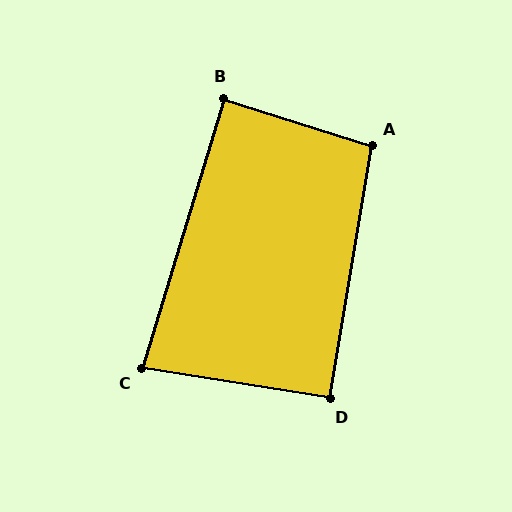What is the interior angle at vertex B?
Approximately 90 degrees (approximately right).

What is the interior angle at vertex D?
Approximately 90 degrees (approximately right).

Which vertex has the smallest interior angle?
C, at approximately 82 degrees.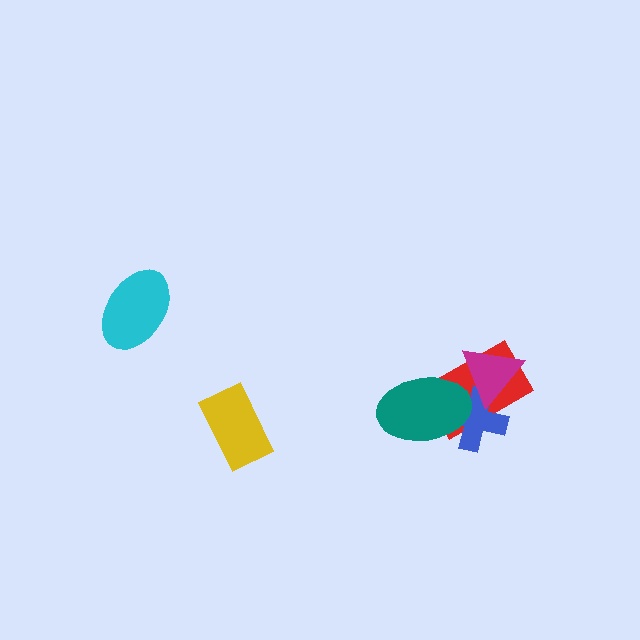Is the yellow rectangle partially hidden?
No, no other shape covers it.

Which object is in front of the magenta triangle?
The teal ellipse is in front of the magenta triangle.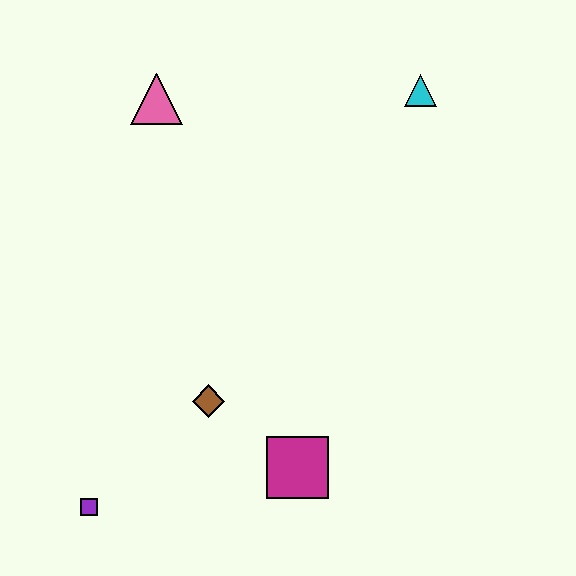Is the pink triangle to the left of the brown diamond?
Yes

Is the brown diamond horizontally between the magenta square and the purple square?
Yes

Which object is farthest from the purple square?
The cyan triangle is farthest from the purple square.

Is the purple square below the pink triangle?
Yes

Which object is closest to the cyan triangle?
The pink triangle is closest to the cyan triangle.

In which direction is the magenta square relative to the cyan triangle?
The magenta square is below the cyan triangle.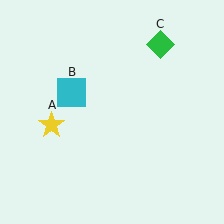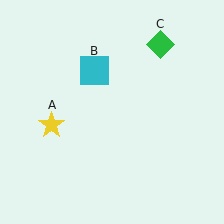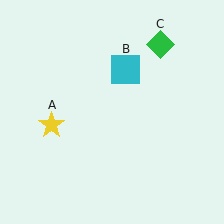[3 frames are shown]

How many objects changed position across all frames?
1 object changed position: cyan square (object B).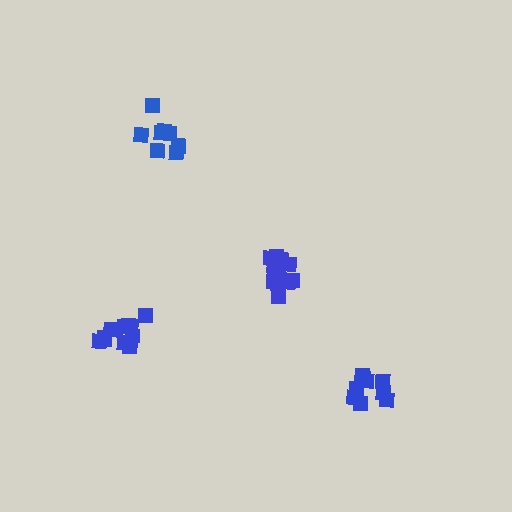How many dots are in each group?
Group 1: 8 dots, Group 2: 13 dots, Group 3: 9 dots, Group 4: 13 dots (43 total).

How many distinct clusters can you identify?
There are 4 distinct clusters.